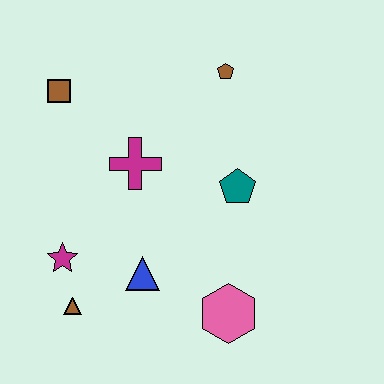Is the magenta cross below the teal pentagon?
No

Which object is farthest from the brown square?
The pink hexagon is farthest from the brown square.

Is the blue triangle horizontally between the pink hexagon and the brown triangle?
Yes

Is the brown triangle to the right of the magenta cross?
No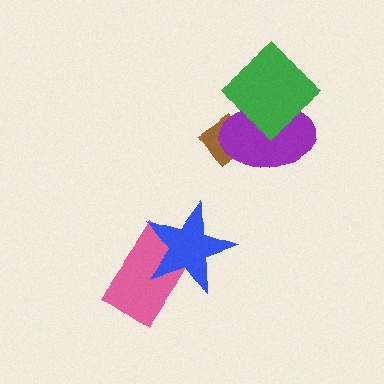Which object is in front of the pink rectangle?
The blue star is in front of the pink rectangle.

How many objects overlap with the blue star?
1 object overlaps with the blue star.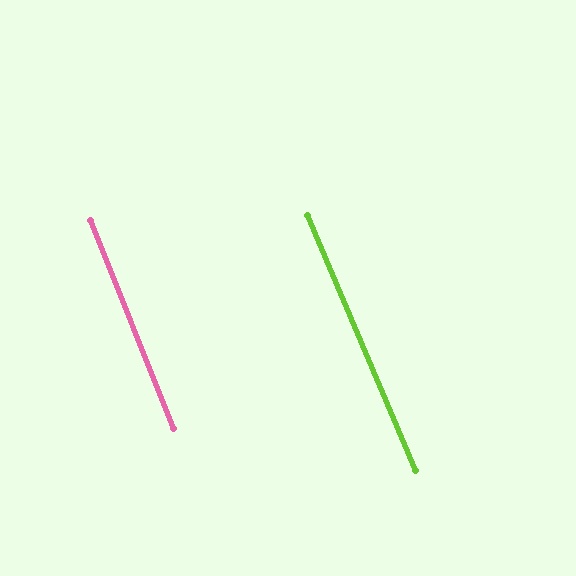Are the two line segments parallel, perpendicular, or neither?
Parallel — their directions differ by only 1.2°.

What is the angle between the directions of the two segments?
Approximately 1 degree.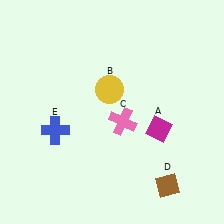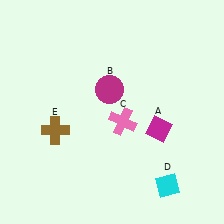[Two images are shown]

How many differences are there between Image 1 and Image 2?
There are 3 differences between the two images.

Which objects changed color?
B changed from yellow to magenta. D changed from brown to cyan. E changed from blue to brown.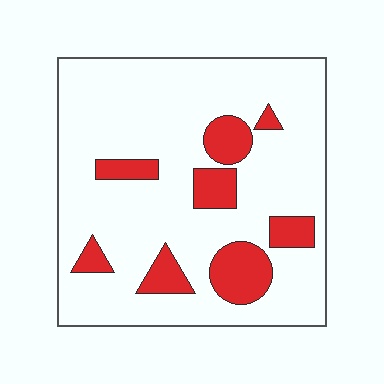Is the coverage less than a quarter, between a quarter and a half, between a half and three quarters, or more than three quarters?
Less than a quarter.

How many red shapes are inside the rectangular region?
8.